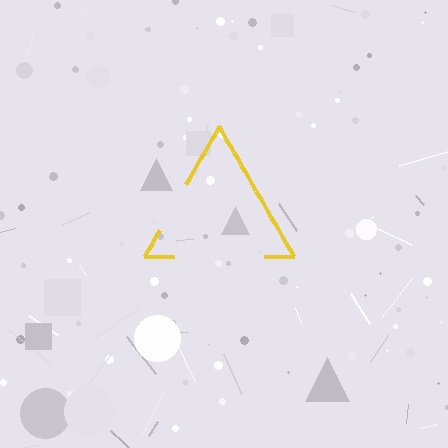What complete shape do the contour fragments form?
The contour fragments form a triangle.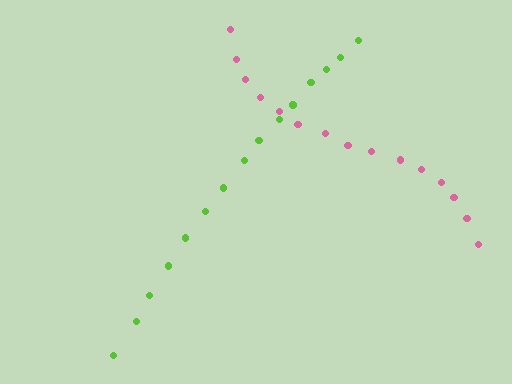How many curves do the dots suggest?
There are 2 distinct paths.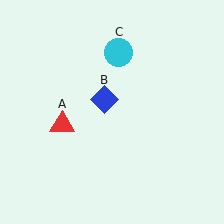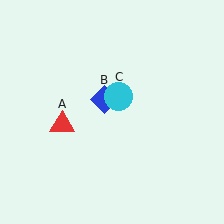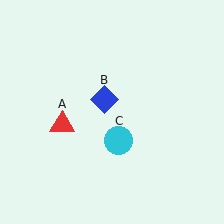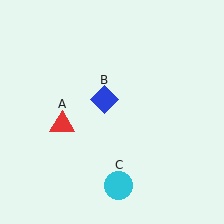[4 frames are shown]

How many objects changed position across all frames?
1 object changed position: cyan circle (object C).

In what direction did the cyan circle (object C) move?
The cyan circle (object C) moved down.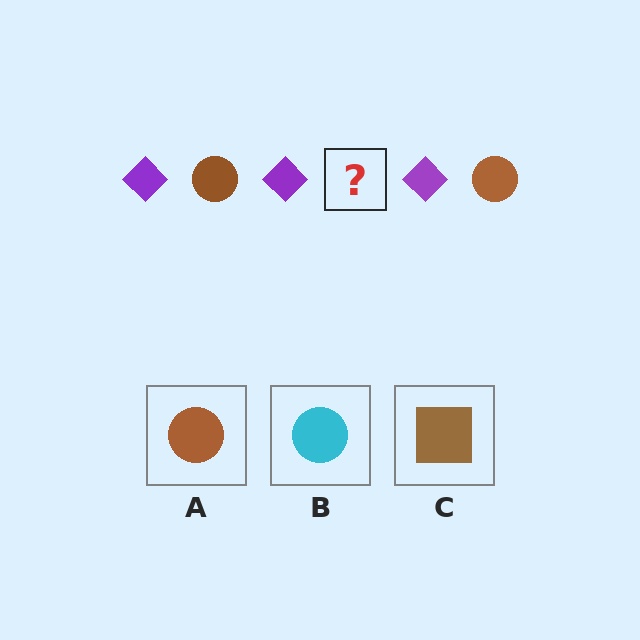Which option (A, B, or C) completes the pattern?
A.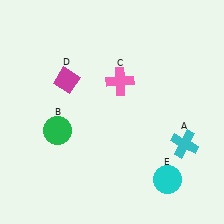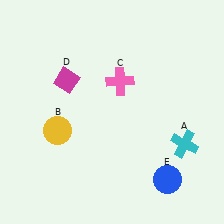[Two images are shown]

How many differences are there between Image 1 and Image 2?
There are 2 differences between the two images.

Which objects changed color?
B changed from green to yellow. E changed from cyan to blue.